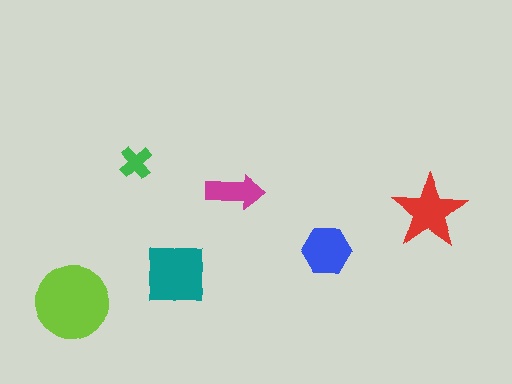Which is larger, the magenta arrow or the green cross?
The magenta arrow.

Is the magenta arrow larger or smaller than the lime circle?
Smaller.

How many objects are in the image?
There are 6 objects in the image.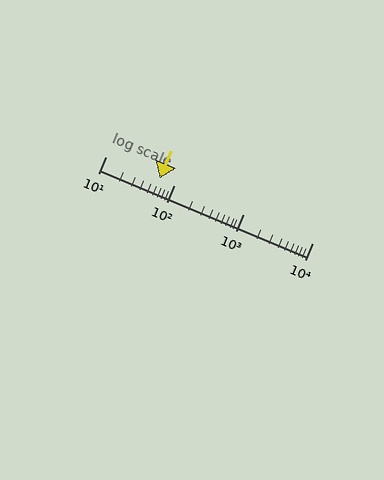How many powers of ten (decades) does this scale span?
The scale spans 3 decades, from 10 to 10000.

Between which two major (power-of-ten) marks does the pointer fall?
The pointer is between 10 and 100.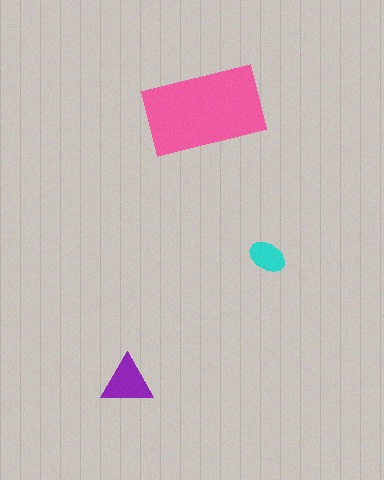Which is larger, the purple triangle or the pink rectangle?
The pink rectangle.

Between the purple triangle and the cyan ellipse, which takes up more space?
The purple triangle.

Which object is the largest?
The pink rectangle.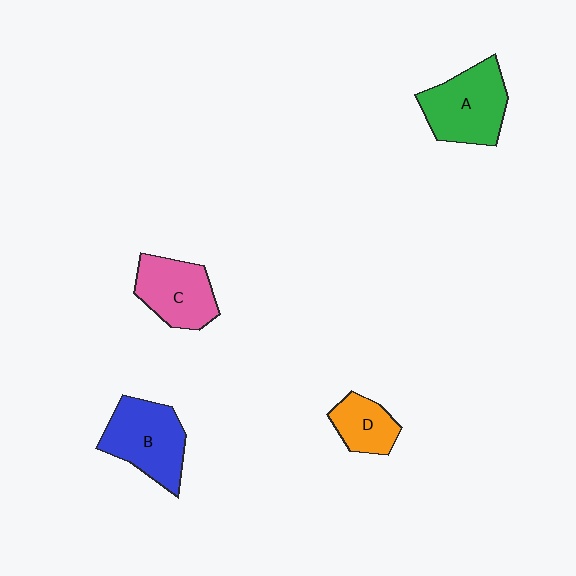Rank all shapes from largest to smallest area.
From largest to smallest: A (green), B (blue), C (pink), D (orange).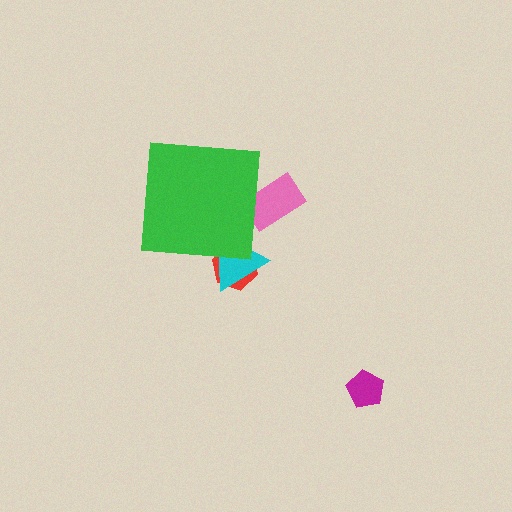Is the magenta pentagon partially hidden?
No, the magenta pentagon is fully visible.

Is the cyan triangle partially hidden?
Yes, the cyan triangle is partially hidden behind the green square.